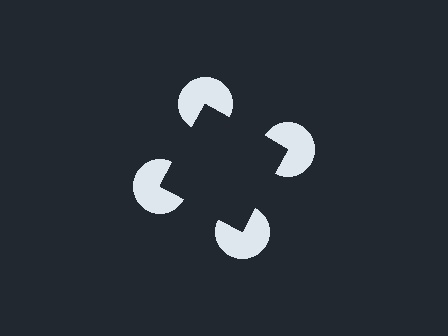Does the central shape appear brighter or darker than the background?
It typically appears slightly darker than the background, even though no actual brightness change is drawn.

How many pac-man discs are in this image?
There are 4 — one at each vertex of the illusory square.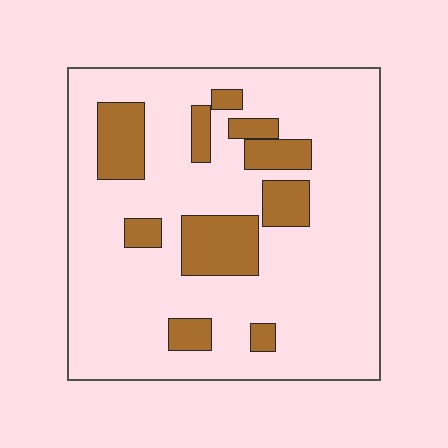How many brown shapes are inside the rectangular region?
10.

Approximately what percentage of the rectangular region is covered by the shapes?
Approximately 20%.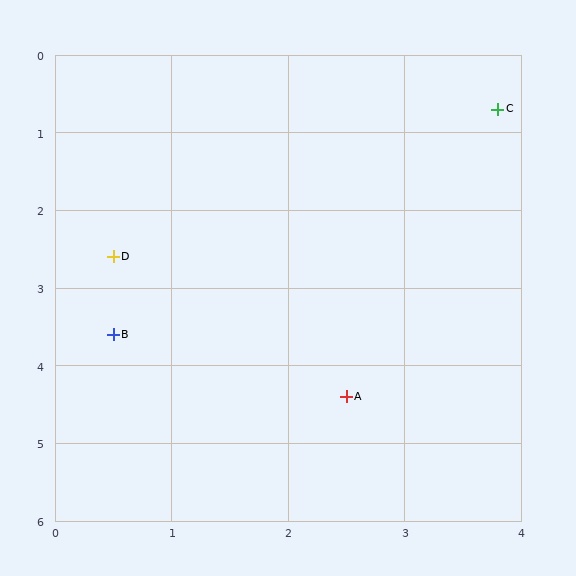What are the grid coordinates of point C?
Point C is at approximately (3.8, 0.7).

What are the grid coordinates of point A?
Point A is at approximately (2.5, 4.4).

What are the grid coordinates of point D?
Point D is at approximately (0.5, 2.6).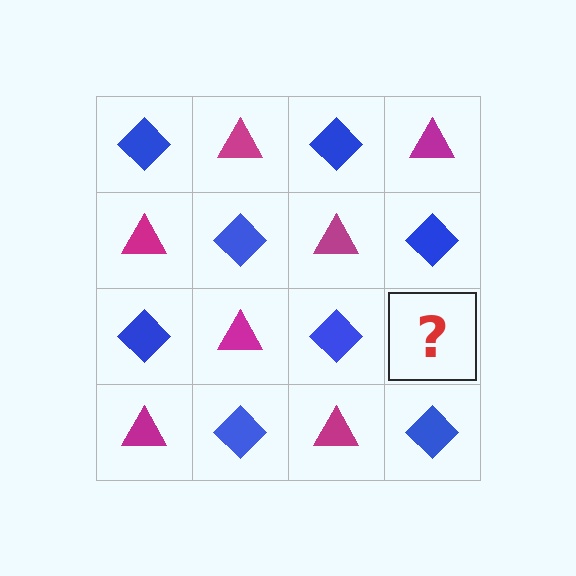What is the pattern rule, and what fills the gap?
The rule is that it alternates blue diamond and magenta triangle in a checkerboard pattern. The gap should be filled with a magenta triangle.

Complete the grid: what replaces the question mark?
The question mark should be replaced with a magenta triangle.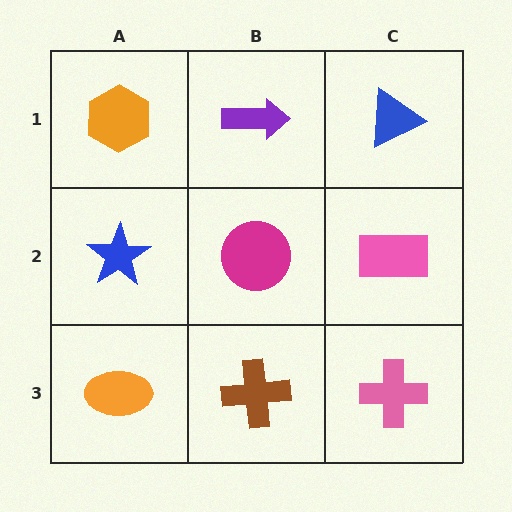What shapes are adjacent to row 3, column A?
A blue star (row 2, column A), a brown cross (row 3, column B).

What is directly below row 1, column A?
A blue star.